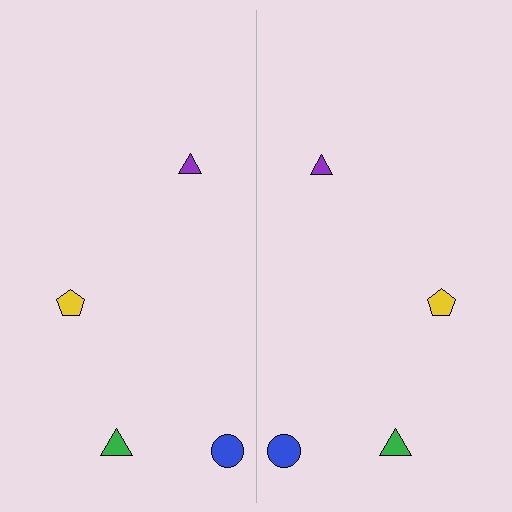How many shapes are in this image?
There are 8 shapes in this image.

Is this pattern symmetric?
Yes, this pattern has bilateral (reflection) symmetry.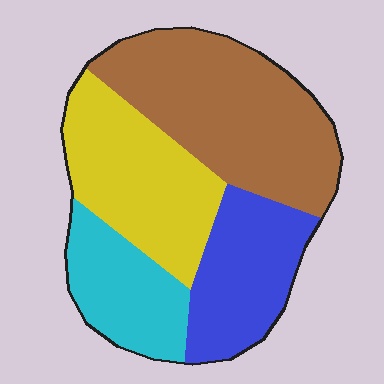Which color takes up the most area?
Brown, at roughly 35%.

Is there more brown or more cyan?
Brown.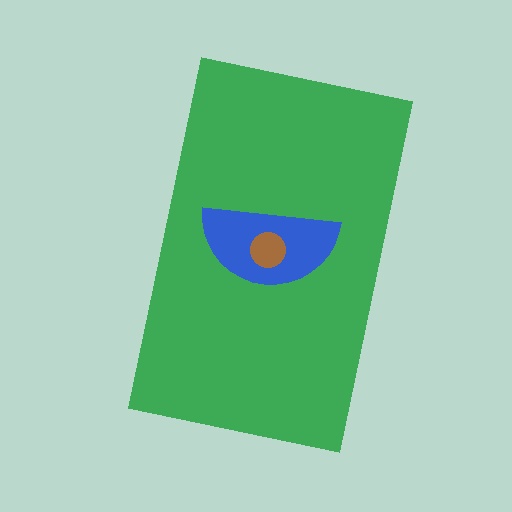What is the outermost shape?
The green rectangle.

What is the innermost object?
The brown circle.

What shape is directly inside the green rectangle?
The blue semicircle.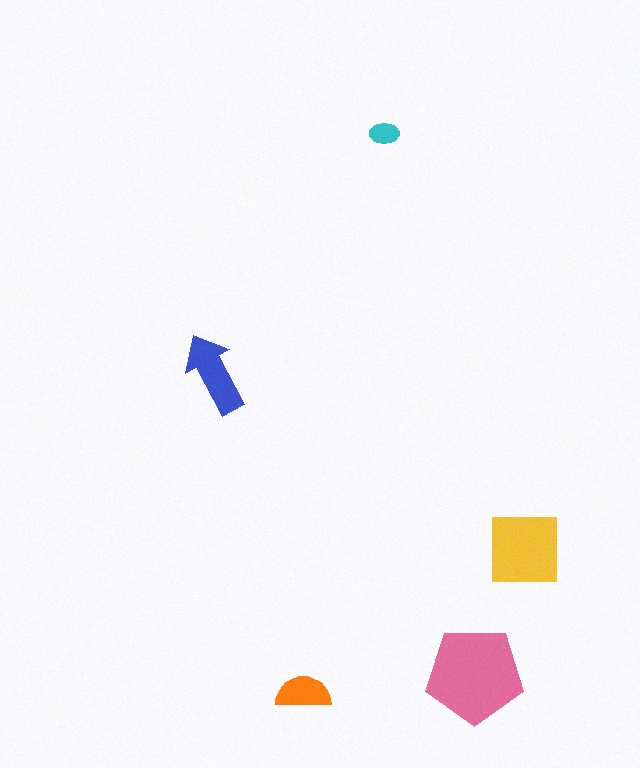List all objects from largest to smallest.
The pink pentagon, the yellow square, the blue arrow, the orange semicircle, the cyan ellipse.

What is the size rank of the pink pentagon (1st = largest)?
1st.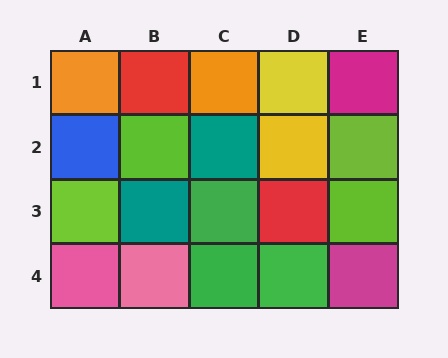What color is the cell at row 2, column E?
Lime.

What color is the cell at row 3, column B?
Teal.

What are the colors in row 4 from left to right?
Pink, pink, green, green, magenta.